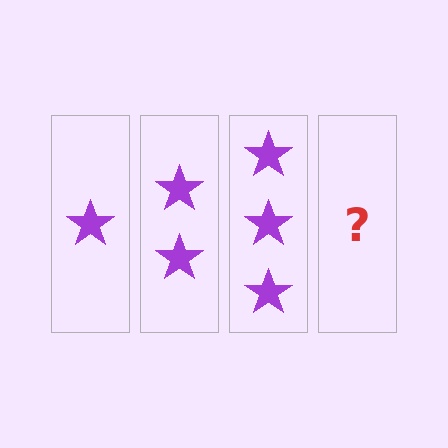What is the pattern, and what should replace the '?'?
The pattern is that each step adds one more star. The '?' should be 4 stars.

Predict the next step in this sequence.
The next step is 4 stars.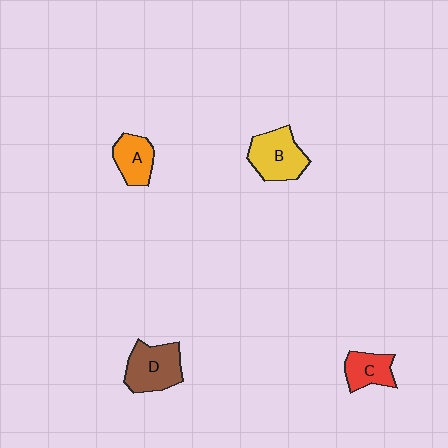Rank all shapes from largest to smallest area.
From largest to smallest: D (brown), B (yellow), A (orange), C (red).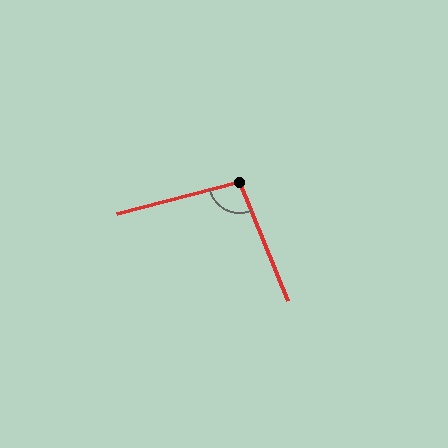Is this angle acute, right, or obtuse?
It is obtuse.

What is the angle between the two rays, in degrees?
Approximately 98 degrees.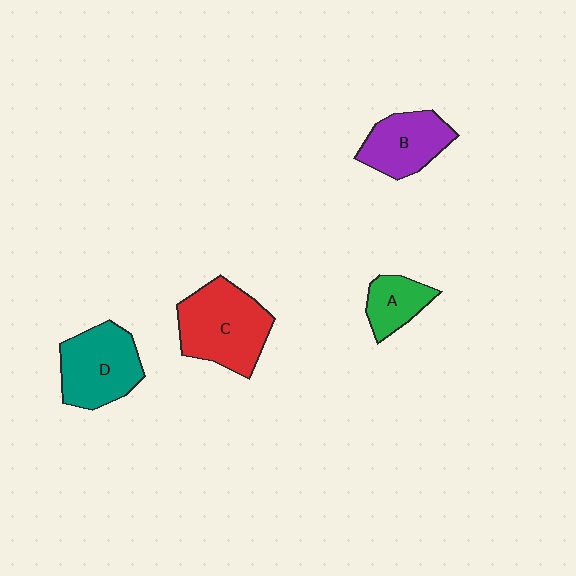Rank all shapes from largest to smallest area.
From largest to smallest: C (red), D (teal), B (purple), A (green).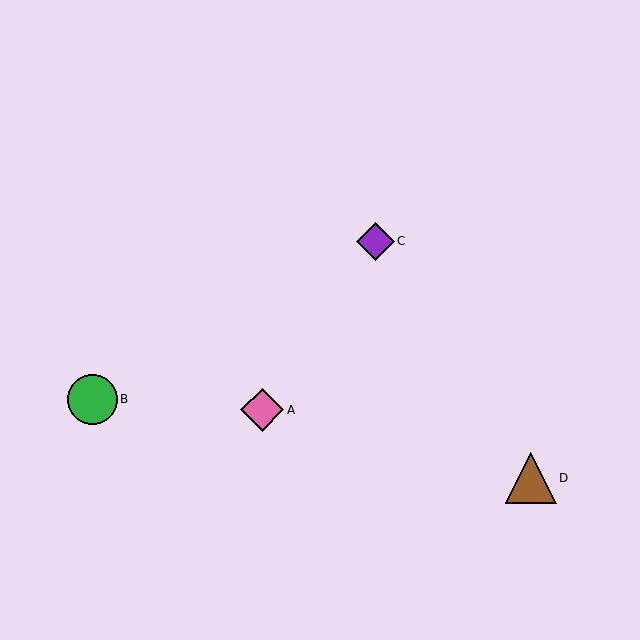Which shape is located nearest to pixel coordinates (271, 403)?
The pink diamond (labeled A) at (262, 410) is nearest to that location.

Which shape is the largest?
The brown triangle (labeled D) is the largest.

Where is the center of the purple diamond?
The center of the purple diamond is at (375, 241).